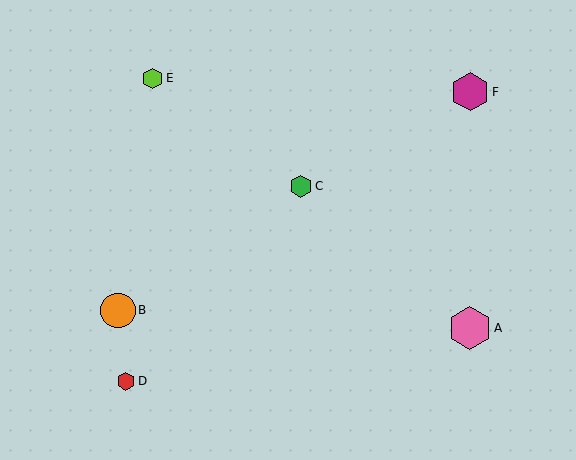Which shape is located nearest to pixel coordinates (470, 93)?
The magenta hexagon (labeled F) at (470, 92) is nearest to that location.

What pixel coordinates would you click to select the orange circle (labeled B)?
Click at (118, 310) to select the orange circle B.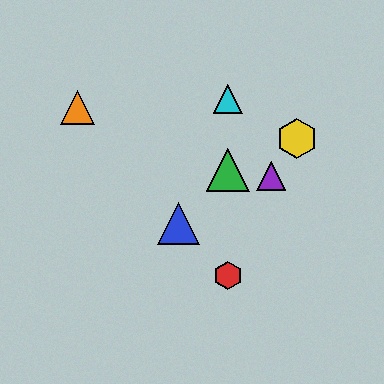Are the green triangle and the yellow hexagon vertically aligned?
No, the green triangle is at x≈228 and the yellow hexagon is at x≈297.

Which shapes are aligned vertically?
The red hexagon, the green triangle, the cyan triangle are aligned vertically.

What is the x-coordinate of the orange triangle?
The orange triangle is at x≈77.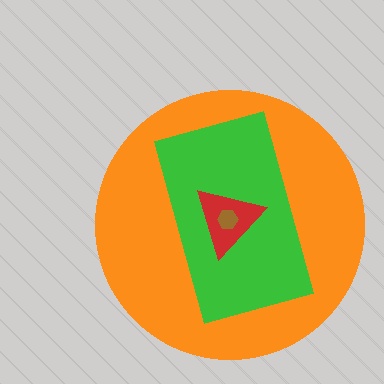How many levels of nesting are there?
4.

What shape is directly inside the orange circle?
The green rectangle.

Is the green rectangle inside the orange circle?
Yes.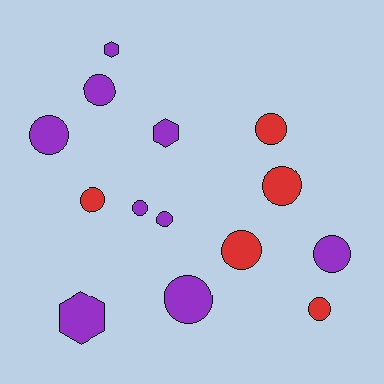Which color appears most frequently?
Purple, with 9 objects.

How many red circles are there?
There are 5 red circles.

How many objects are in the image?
There are 14 objects.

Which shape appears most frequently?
Circle, with 11 objects.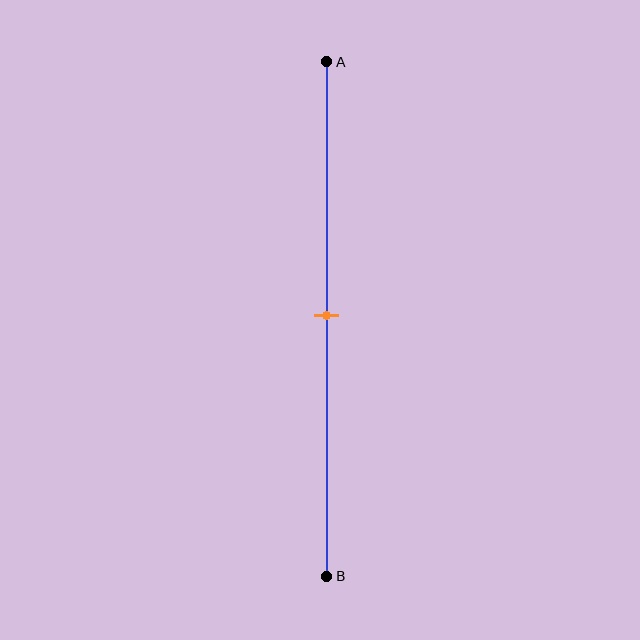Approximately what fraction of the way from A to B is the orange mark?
The orange mark is approximately 50% of the way from A to B.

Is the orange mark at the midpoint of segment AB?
Yes, the mark is approximately at the midpoint.